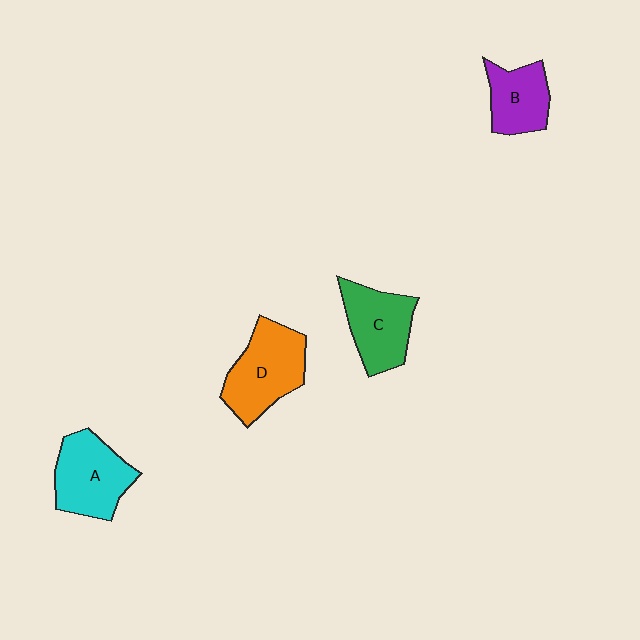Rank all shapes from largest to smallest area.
From largest to smallest: D (orange), A (cyan), C (green), B (purple).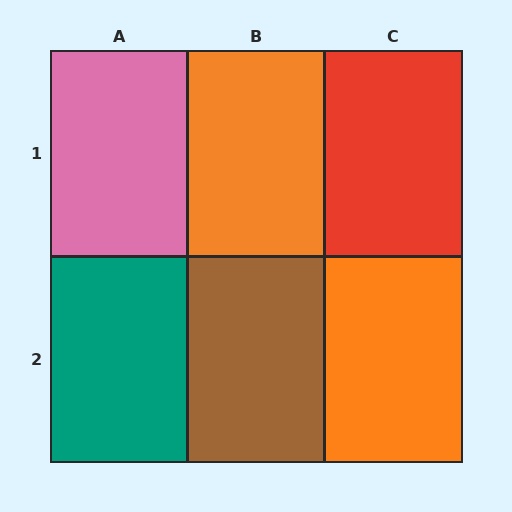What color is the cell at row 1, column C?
Red.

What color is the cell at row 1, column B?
Orange.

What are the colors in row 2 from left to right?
Teal, brown, orange.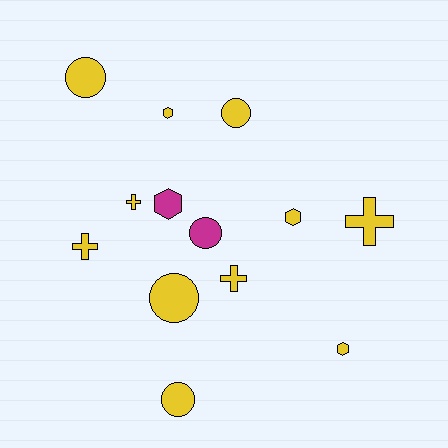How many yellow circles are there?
There are 4 yellow circles.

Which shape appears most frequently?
Circle, with 5 objects.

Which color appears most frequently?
Yellow, with 11 objects.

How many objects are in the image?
There are 13 objects.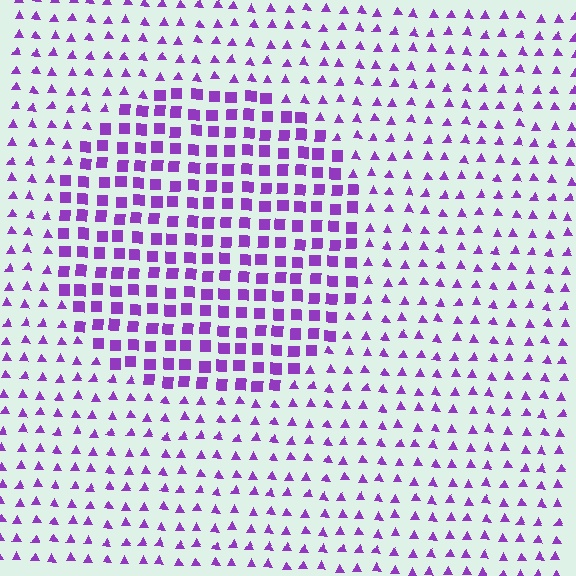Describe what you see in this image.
The image is filled with small purple elements arranged in a uniform grid. A circle-shaped region contains squares, while the surrounding area contains triangles. The boundary is defined purely by the change in element shape.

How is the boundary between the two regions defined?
The boundary is defined by a change in element shape: squares inside vs. triangles outside. All elements share the same color and spacing.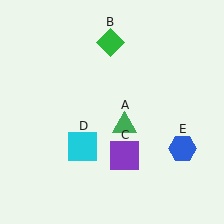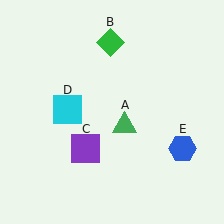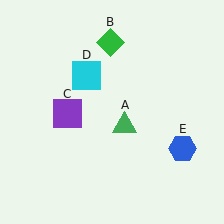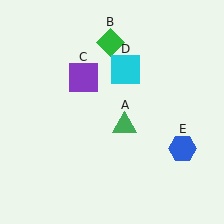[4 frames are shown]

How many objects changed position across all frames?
2 objects changed position: purple square (object C), cyan square (object D).